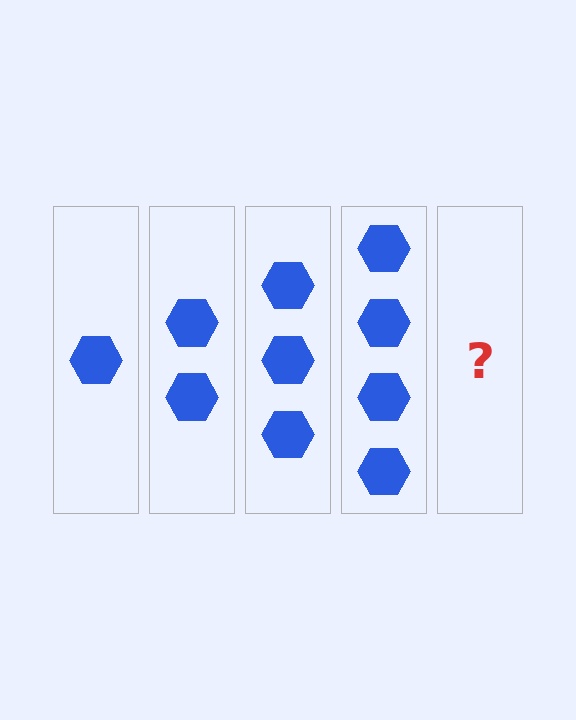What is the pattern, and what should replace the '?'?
The pattern is that each step adds one more hexagon. The '?' should be 5 hexagons.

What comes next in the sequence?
The next element should be 5 hexagons.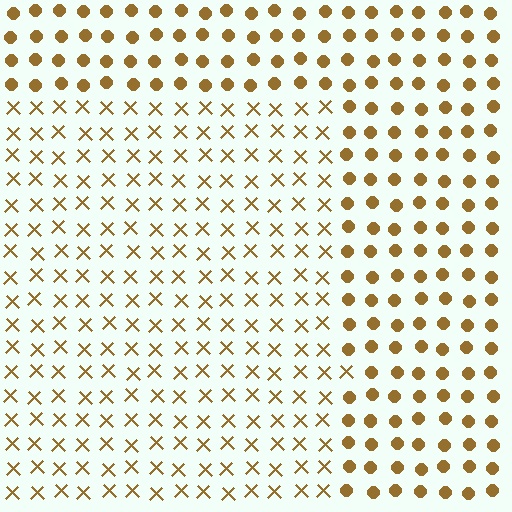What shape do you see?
I see a rectangle.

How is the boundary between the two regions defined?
The boundary is defined by a change in element shape: X marks inside vs. circles outside. All elements share the same color and spacing.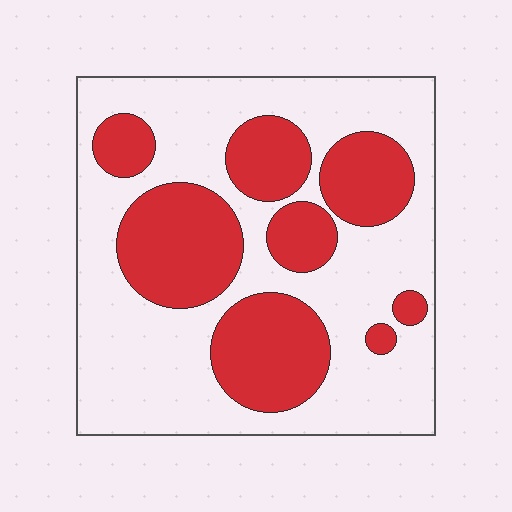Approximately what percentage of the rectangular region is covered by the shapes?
Approximately 35%.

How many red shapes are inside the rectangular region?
8.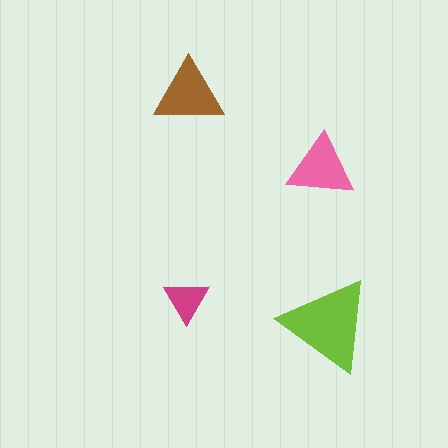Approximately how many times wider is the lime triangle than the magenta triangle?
About 2 times wider.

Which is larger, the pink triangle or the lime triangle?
The lime one.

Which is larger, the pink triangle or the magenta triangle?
The pink one.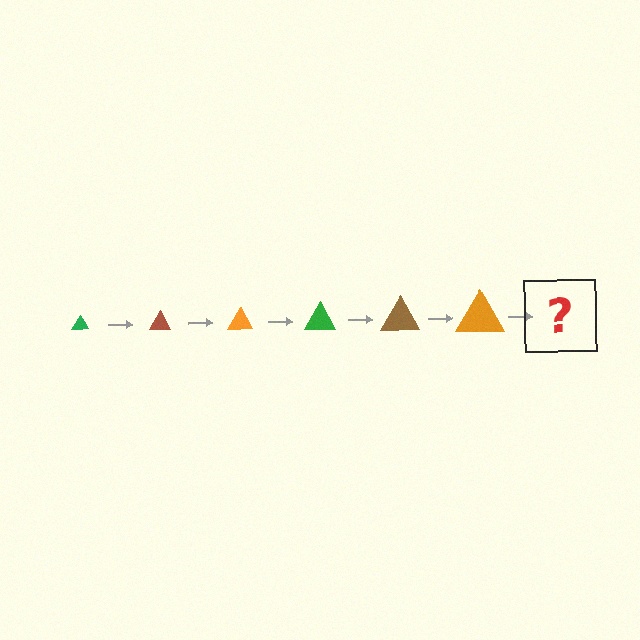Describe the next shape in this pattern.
It should be a green triangle, larger than the previous one.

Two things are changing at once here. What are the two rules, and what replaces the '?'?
The two rules are that the triangle grows larger each step and the color cycles through green, brown, and orange. The '?' should be a green triangle, larger than the previous one.